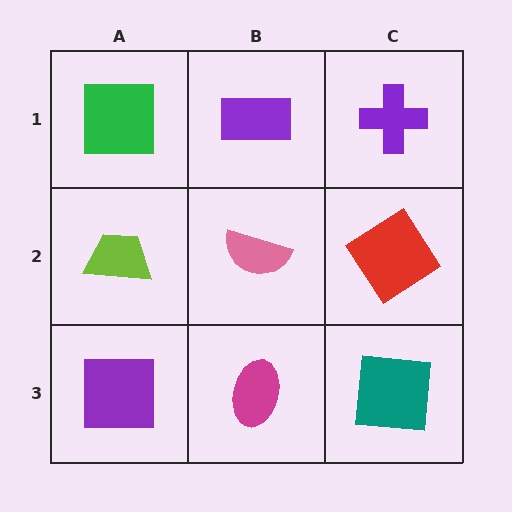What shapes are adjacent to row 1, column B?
A pink semicircle (row 2, column B), a green square (row 1, column A), a purple cross (row 1, column C).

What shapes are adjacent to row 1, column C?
A red diamond (row 2, column C), a purple rectangle (row 1, column B).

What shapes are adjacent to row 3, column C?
A red diamond (row 2, column C), a magenta ellipse (row 3, column B).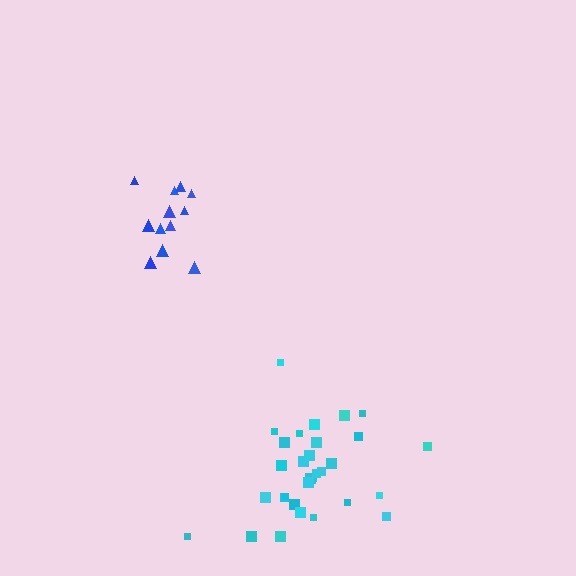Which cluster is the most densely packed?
Blue.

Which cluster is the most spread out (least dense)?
Cyan.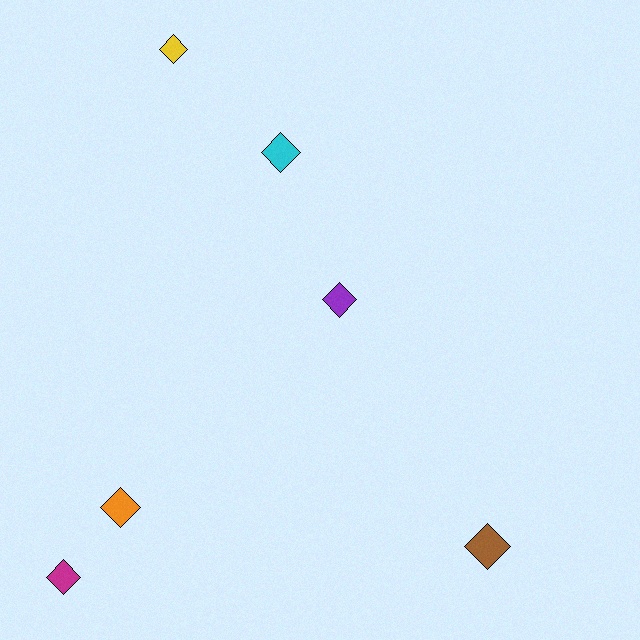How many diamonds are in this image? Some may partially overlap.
There are 6 diamonds.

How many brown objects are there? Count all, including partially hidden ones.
There is 1 brown object.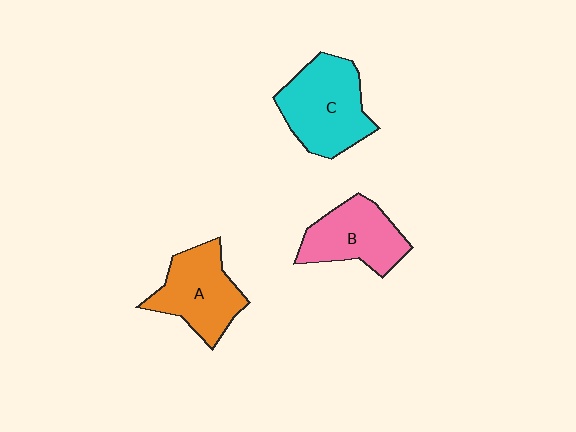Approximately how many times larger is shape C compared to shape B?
Approximately 1.3 times.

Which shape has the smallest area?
Shape B (pink).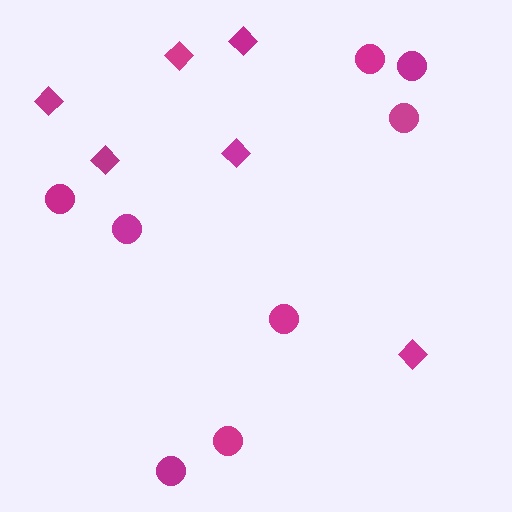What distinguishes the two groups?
There are 2 groups: one group of circles (8) and one group of diamonds (6).